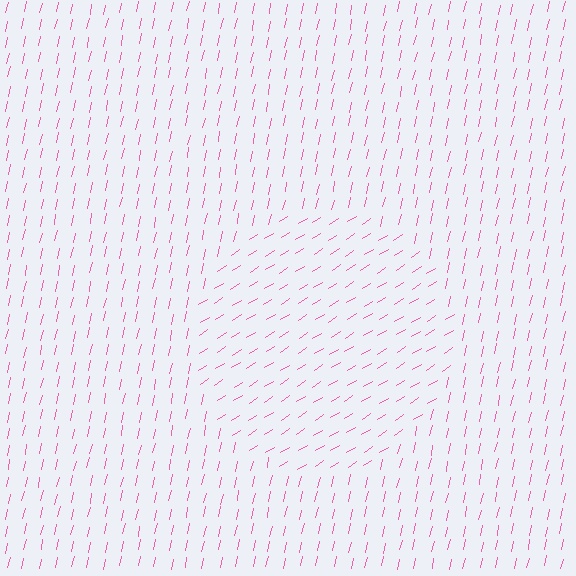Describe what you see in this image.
The image is filled with small pink line segments. A circle region in the image has lines oriented differently from the surrounding lines, creating a visible texture boundary.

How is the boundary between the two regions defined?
The boundary is defined purely by a change in line orientation (approximately 45 degrees difference). All lines are the same color and thickness.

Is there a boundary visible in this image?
Yes, there is a texture boundary formed by a change in line orientation.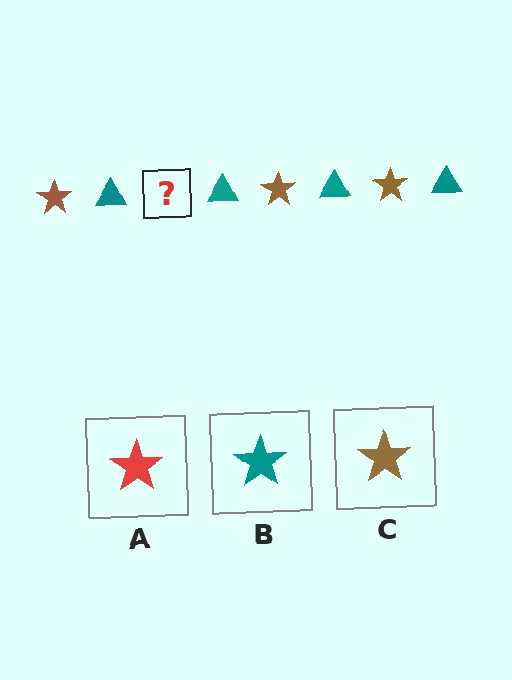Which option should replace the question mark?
Option C.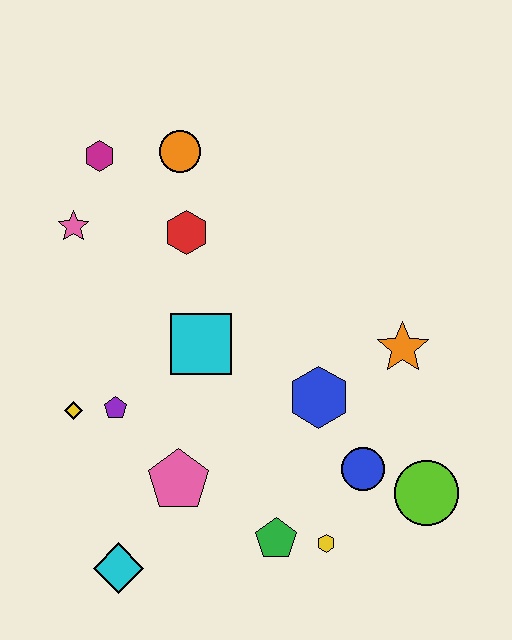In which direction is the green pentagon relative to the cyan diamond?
The green pentagon is to the right of the cyan diamond.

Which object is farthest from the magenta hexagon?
The lime circle is farthest from the magenta hexagon.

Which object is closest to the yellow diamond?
The purple pentagon is closest to the yellow diamond.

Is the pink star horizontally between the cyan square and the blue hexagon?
No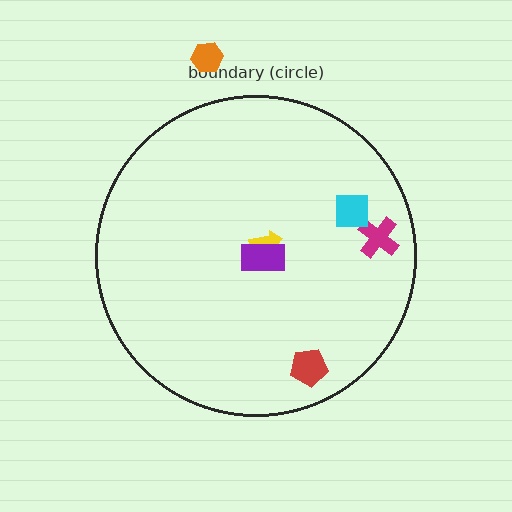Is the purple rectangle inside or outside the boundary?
Inside.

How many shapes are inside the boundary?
5 inside, 1 outside.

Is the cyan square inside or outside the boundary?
Inside.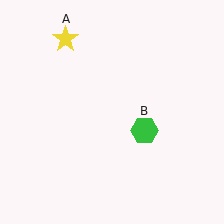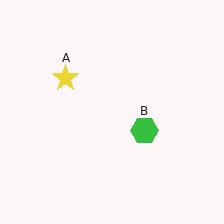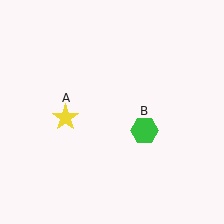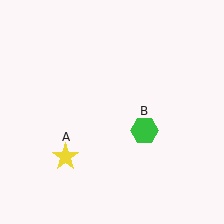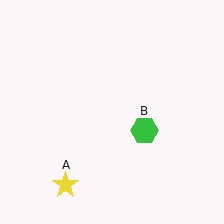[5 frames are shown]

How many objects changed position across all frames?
1 object changed position: yellow star (object A).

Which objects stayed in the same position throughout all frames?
Green hexagon (object B) remained stationary.